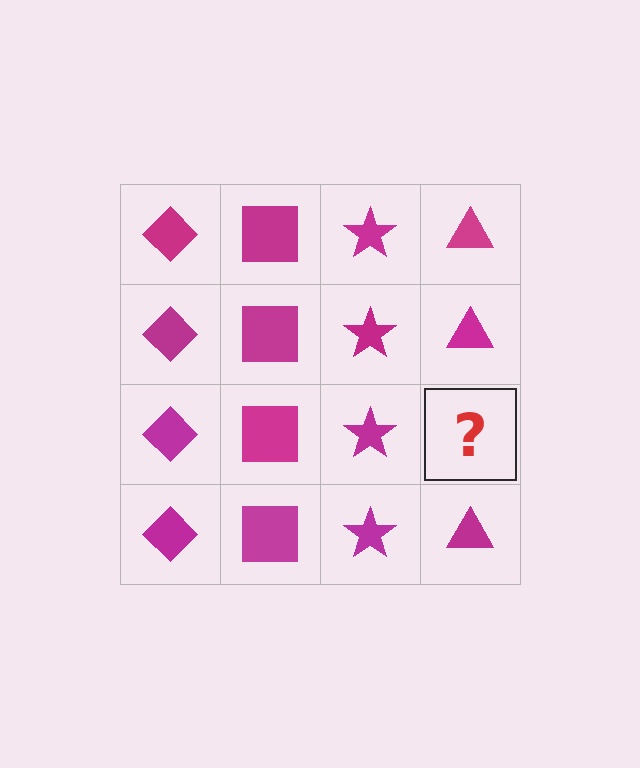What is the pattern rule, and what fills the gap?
The rule is that each column has a consistent shape. The gap should be filled with a magenta triangle.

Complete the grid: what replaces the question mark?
The question mark should be replaced with a magenta triangle.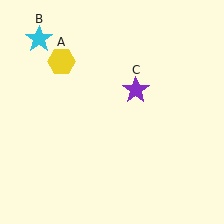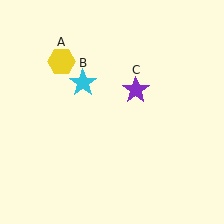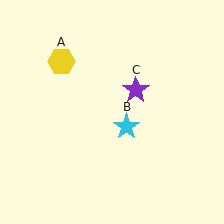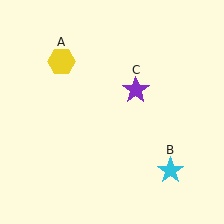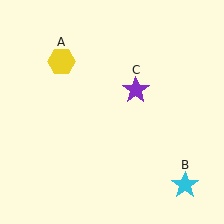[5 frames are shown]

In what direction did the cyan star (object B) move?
The cyan star (object B) moved down and to the right.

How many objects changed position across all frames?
1 object changed position: cyan star (object B).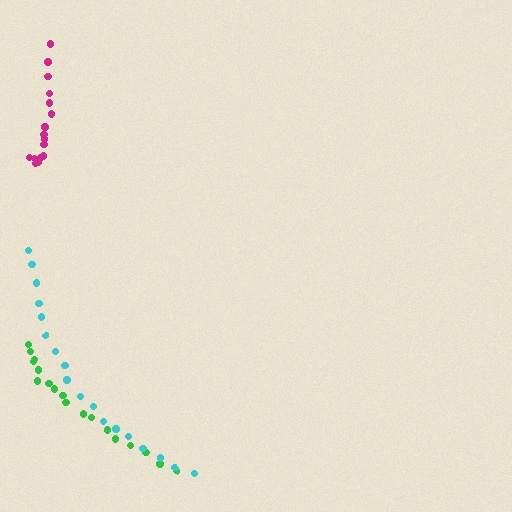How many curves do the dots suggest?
There are 3 distinct paths.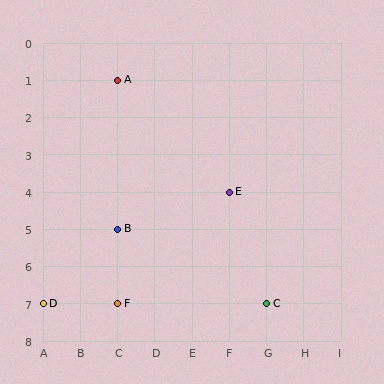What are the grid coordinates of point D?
Point D is at grid coordinates (A, 7).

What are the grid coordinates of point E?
Point E is at grid coordinates (F, 4).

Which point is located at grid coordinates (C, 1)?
Point A is at (C, 1).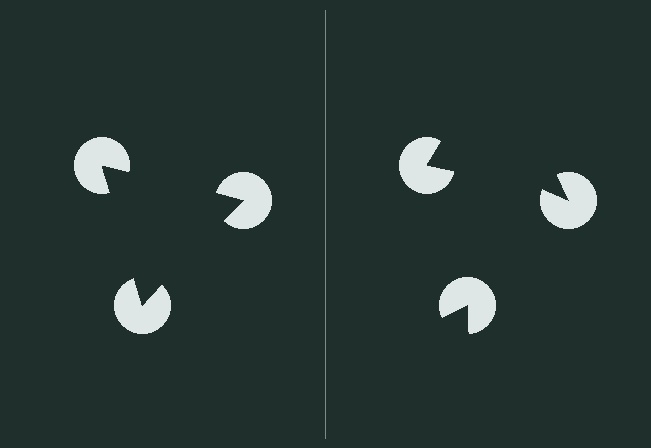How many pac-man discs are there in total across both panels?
6 — 3 on each side.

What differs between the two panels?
The pac-man discs are positioned identically on both sides; only the wedge orientations differ. On the left they align to a triangle; on the right they are misaligned.